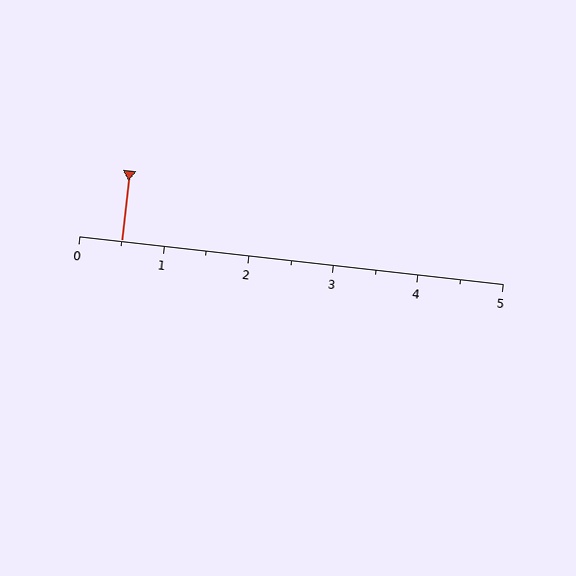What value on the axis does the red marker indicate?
The marker indicates approximately 0.5.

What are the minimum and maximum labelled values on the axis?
The axis runs from 0 to 5.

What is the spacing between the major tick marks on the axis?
The major ticks are spaced 1 apart.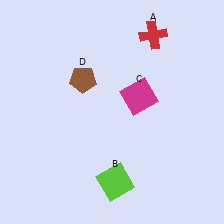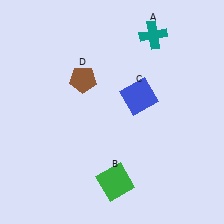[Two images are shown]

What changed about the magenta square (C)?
In Image 1, C is magenta. In Image 2, it changed to blue.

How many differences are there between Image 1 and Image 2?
There are 3 differences between the two images.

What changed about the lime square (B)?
In Image 1, B is lime. In Image 2, it changed to green.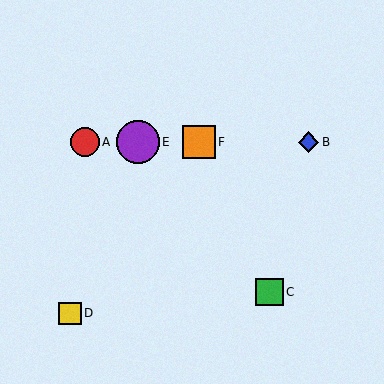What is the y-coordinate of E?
Object E is at y≈142.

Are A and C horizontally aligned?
No, A is at y≈142 and C is at y≈292.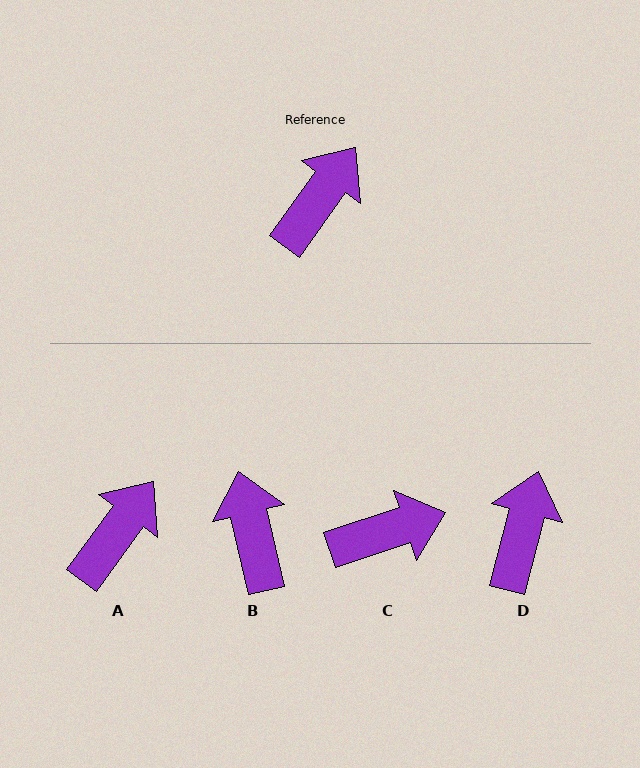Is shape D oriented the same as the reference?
No, it is off by about 21 degrees.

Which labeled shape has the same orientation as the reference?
A.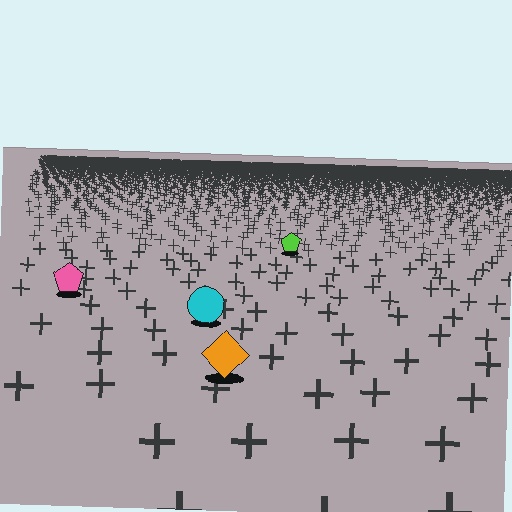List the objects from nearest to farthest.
From nearest to farthest: the orange diamond, the cyan circle, the pink pentagon, the lime pentagon.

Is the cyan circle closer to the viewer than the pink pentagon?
Yes. The cyan circle is closer — you can tell from the texture gradient: the ground texture is coarser near it.